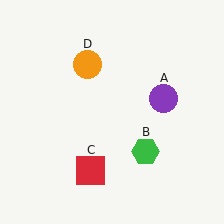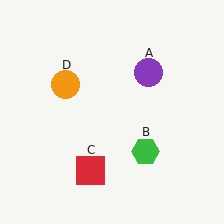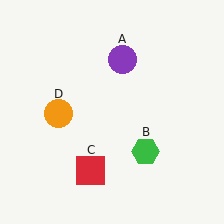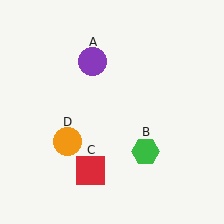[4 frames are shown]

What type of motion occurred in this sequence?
The purple circle (object A), orange circle (object D) rotated counterclockwise around the center of the scene.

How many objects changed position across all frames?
2 objects changed position: purple circle (object A), orange circle (object D).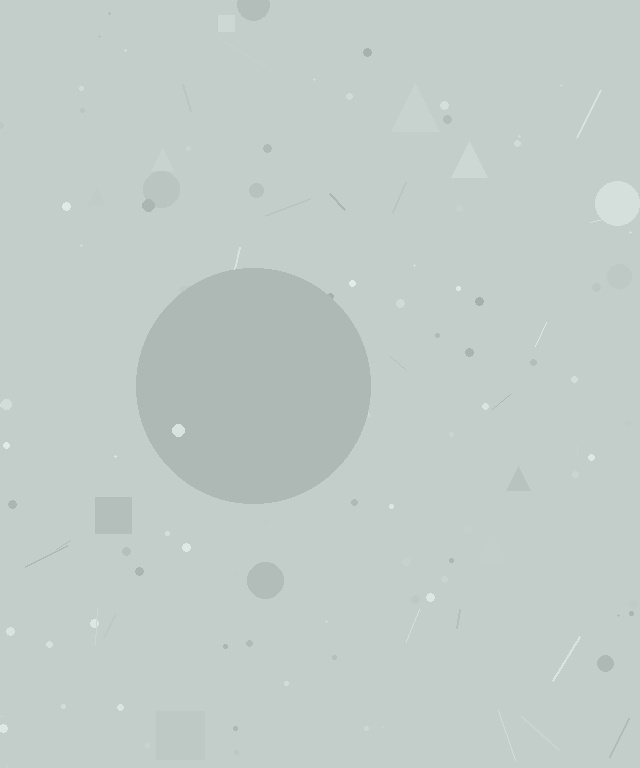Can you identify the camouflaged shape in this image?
The camouflaged shape is a circle.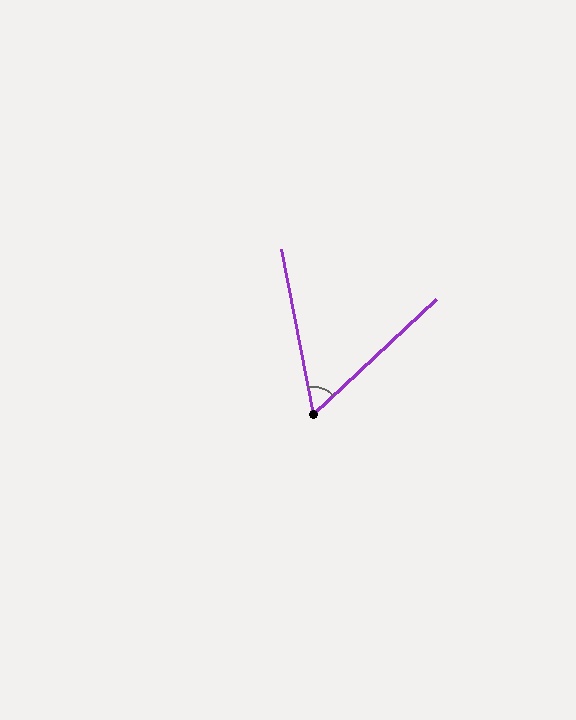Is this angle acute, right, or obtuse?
It is acute.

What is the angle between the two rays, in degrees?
Approximately 57 degrees.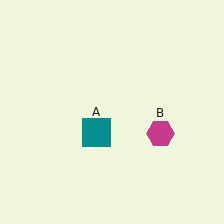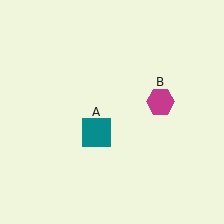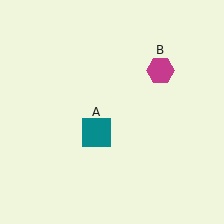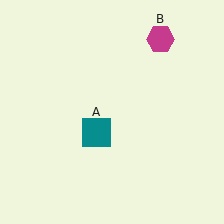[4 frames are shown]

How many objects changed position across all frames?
1 object changed position: magenta hexagon (object B).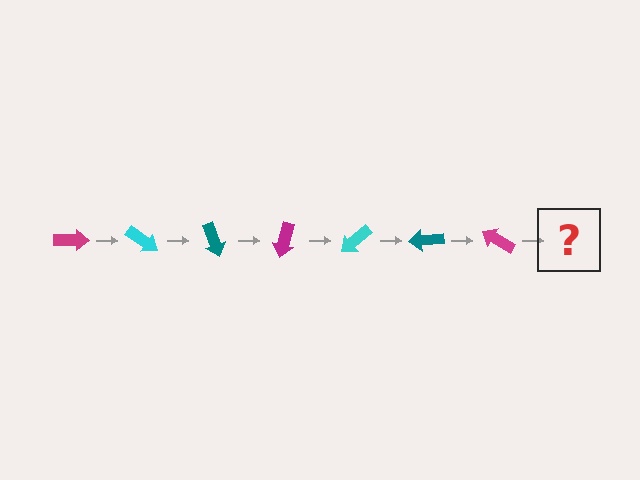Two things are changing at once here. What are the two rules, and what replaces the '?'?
The two rules are that it rotates 35 degrees each step and the color cycles through magenta, cyan, and teal. The '?' should be a cyan arrow, rotated 245 degrees from the start.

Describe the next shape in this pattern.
It should be a cyan arrow, rotated 245 degrees from the start.